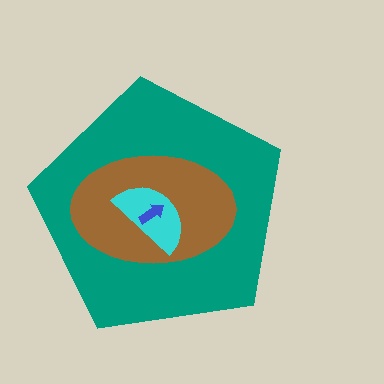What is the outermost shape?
The teal pentagon.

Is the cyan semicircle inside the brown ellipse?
Yes.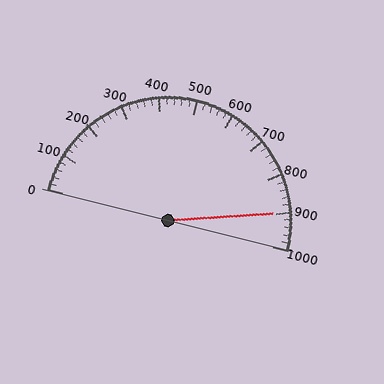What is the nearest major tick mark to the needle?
The nearest major tick mark is 900.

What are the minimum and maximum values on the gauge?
The gauge ranges from 0 to 1000.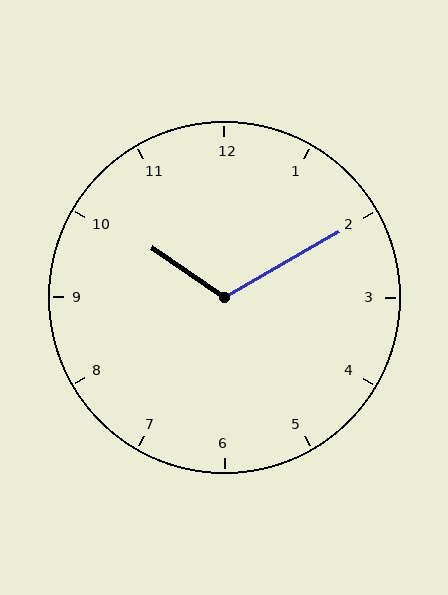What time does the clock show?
10:10.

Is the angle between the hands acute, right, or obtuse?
It is obtuse.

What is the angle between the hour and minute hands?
Approximately 115 degrees.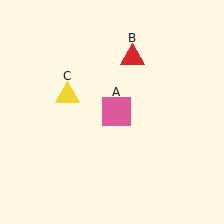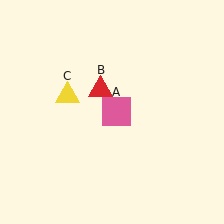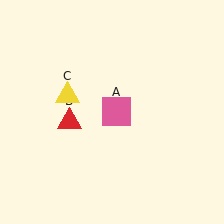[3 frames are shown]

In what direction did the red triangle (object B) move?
The red triangle (object B) moved down and to the left.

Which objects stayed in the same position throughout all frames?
Pink square (object A) and yellow triangle (object C) remained stationary.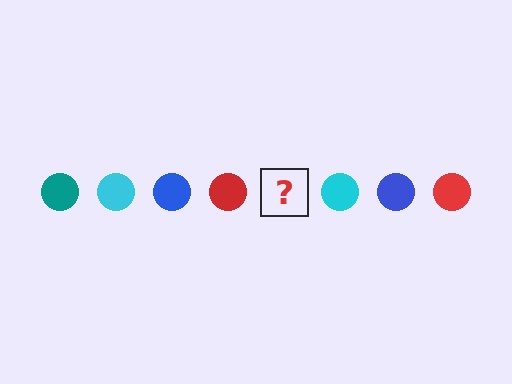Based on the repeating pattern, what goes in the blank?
The blank should be a teal circle.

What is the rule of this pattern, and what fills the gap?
The rule is that the pattern cycles through teal, cyan, blue, red circles. The gap should be filled with a teal circle.